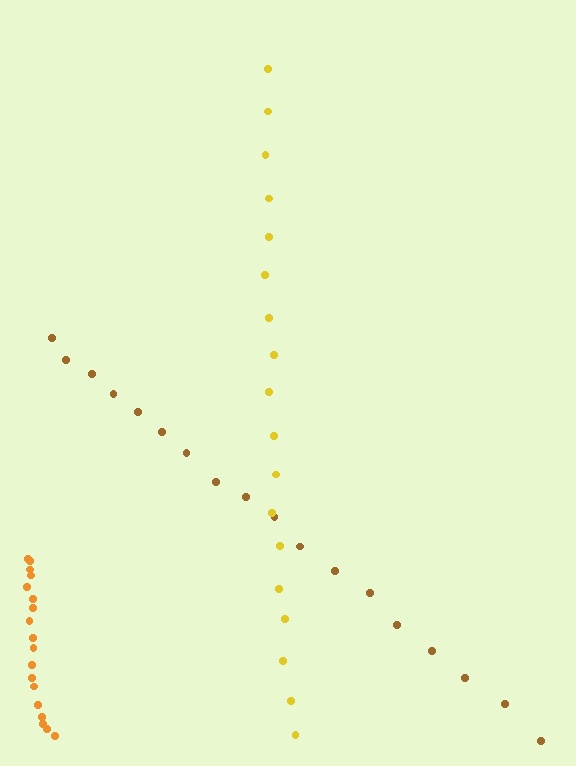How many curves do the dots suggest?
There are 3 distinct paths.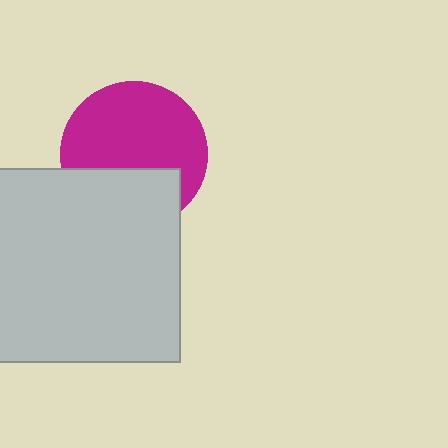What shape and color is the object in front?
The object in front is a light gray square.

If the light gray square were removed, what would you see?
You would see the complete magenta circle.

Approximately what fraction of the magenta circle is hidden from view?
Roughly 35% of the magenta circle is hidden behind the light gray square.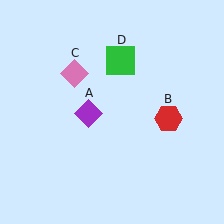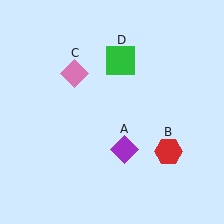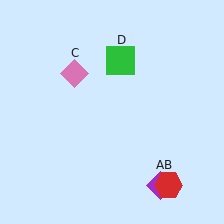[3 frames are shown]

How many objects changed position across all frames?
2 objects changed position: purple diamond (object A), red hexagon (object B).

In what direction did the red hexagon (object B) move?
The red hexagon (object B) moved down.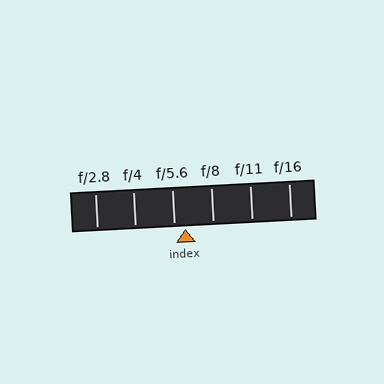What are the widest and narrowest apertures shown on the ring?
The widest aperture shown is f/2.8 and the narrowest is f/16.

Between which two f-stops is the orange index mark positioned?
The index mark is between f/5.6 and f/8.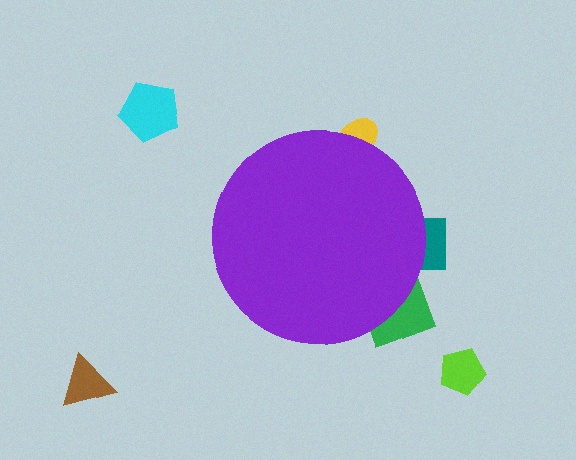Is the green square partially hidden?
Yes, the green square is partially hidden behind the purple circle.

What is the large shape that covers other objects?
A purple circle.